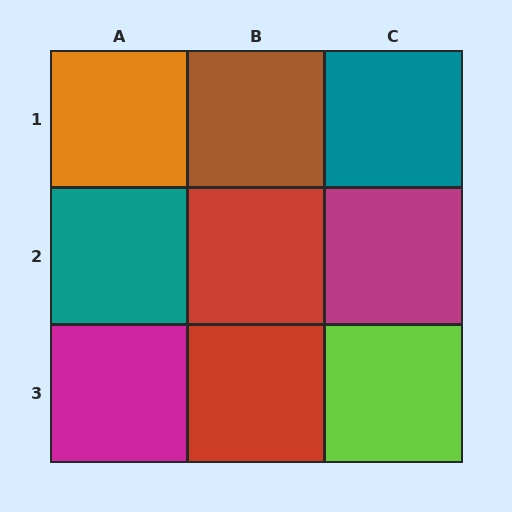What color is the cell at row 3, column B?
Red.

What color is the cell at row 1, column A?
Orange.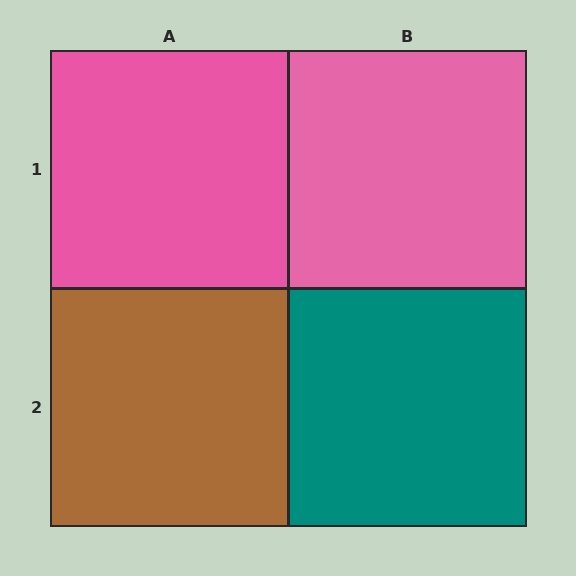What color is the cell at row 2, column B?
Teal.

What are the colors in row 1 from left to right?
Pink, pink.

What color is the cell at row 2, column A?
Brown.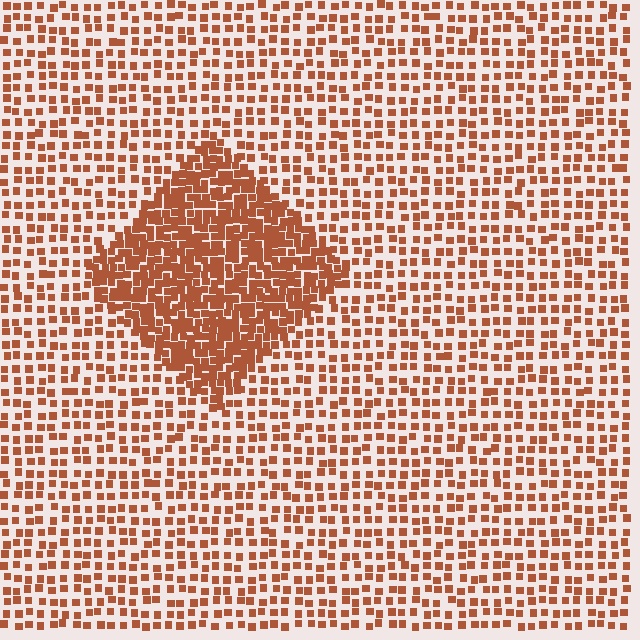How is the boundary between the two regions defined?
The boundary is defined by a change in element density (approximately 2.3x ratio). All elements are the same color, size, and shape.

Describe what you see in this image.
The image contains small brown elements arranged at two different densities. A diamond-shaped region is visible where the elements are more densely packed than the surrounding area.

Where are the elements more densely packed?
The elements are more densely packed inside the diamond boundary.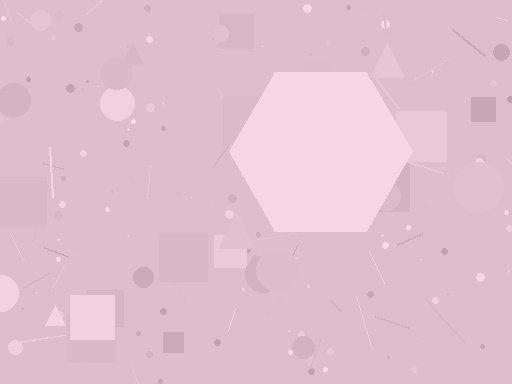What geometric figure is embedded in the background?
A hexagon is embedded in the background.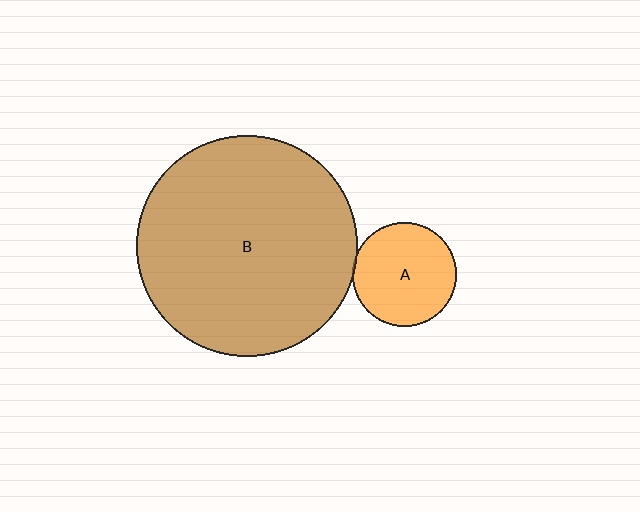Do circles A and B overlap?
Yes.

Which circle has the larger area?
Circle B (brown).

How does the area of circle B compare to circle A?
Approximately 4.5 times.